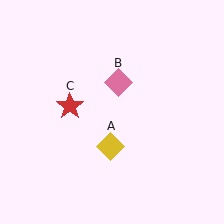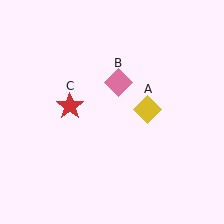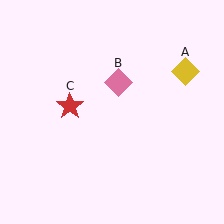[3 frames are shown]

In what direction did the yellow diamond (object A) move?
The yellow diamond (object A) moved up and to the right.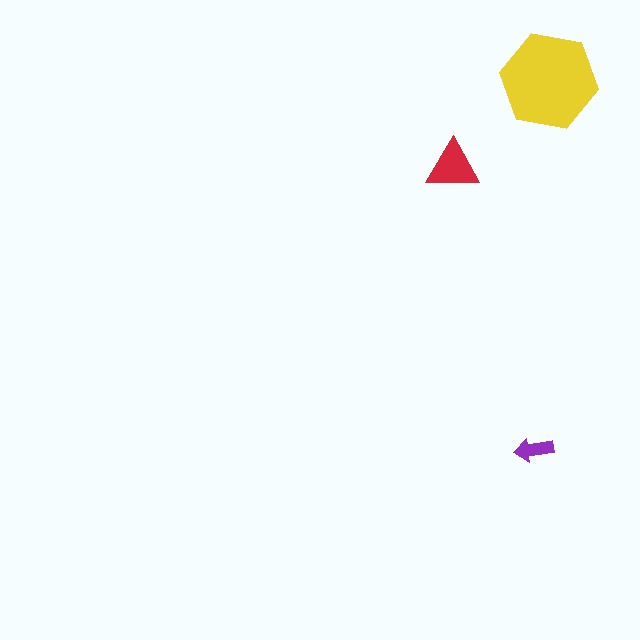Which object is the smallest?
The purple arrow.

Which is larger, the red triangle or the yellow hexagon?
The yellow hexagon.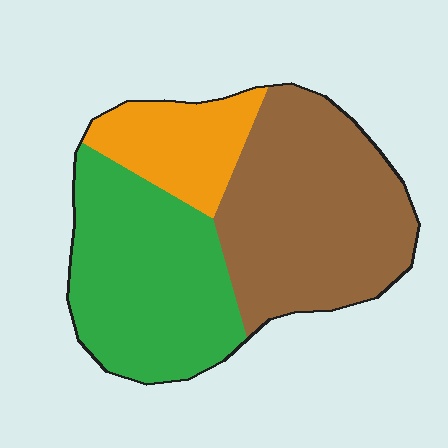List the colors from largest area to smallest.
From largest to smallest: brown, green, orange.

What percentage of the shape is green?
Green takes up between a third and a half of the shape.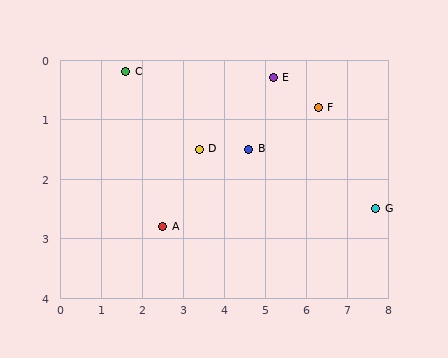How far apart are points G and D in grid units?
Points G and D are about 4.4 grid units apart.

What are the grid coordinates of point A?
Point A is at approximately (2.5, 2.8).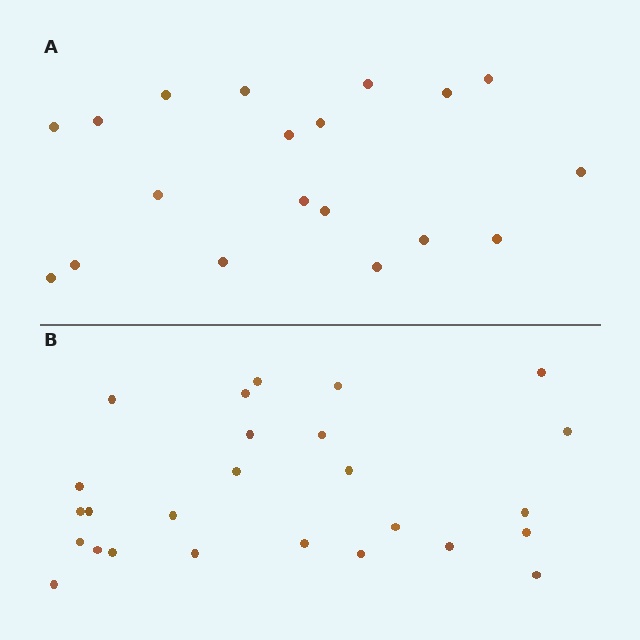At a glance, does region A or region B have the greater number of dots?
Region B (the bottom region) has more dots.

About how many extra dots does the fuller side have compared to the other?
Region B has roughly 8 or so more dots than region A.